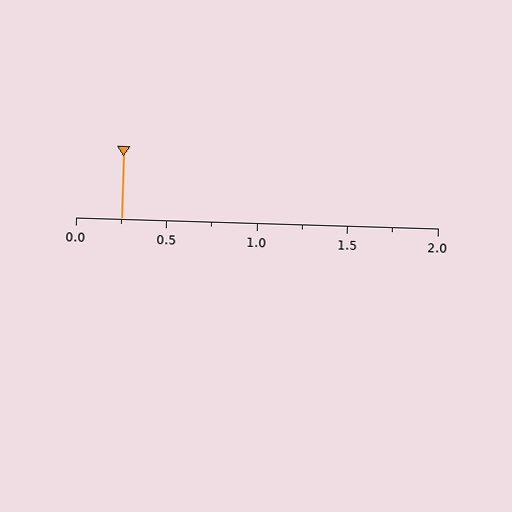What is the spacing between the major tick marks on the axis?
The major ticks are spaced 0.5 apart.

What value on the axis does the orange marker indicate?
The marker indicates approximately 0.25.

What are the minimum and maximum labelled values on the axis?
The axis runs from 0.0 to 2.0.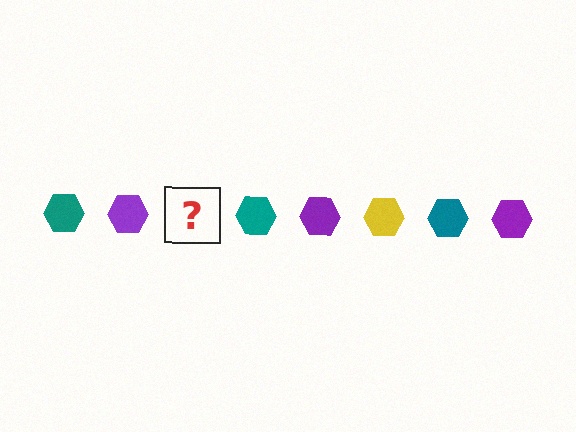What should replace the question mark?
The question mark should be replaced with a yellow hexagon.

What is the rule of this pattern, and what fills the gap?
The rule is that the pattern cycles through teal, purple, yellow hexagons. The gap should be filled with a yellow hexagon.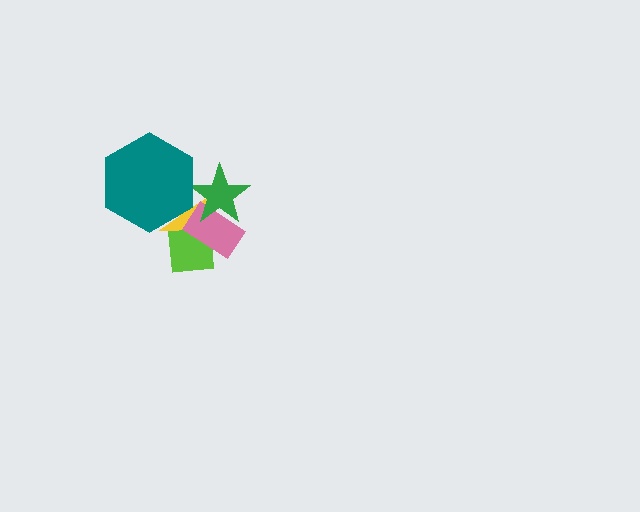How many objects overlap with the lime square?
2 objects overlap with the lime square.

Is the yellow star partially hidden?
Yes, it is partially covered by another shape.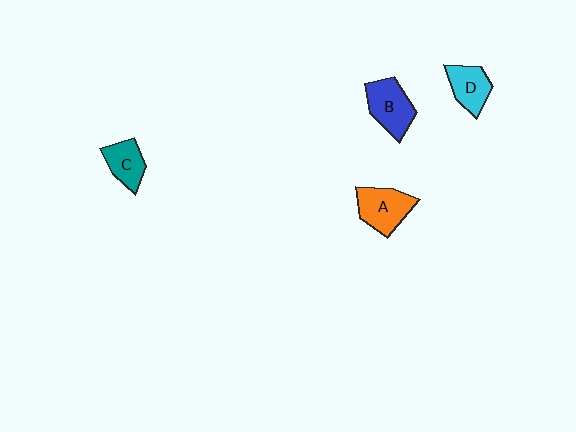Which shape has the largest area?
Shape B (blue).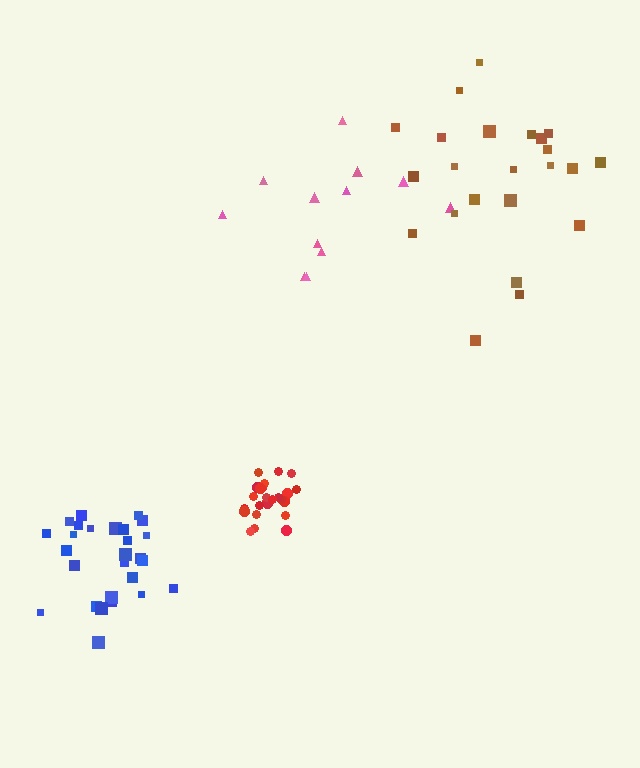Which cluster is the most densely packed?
Red.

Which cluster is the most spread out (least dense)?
Pink.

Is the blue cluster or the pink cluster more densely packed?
Blue.